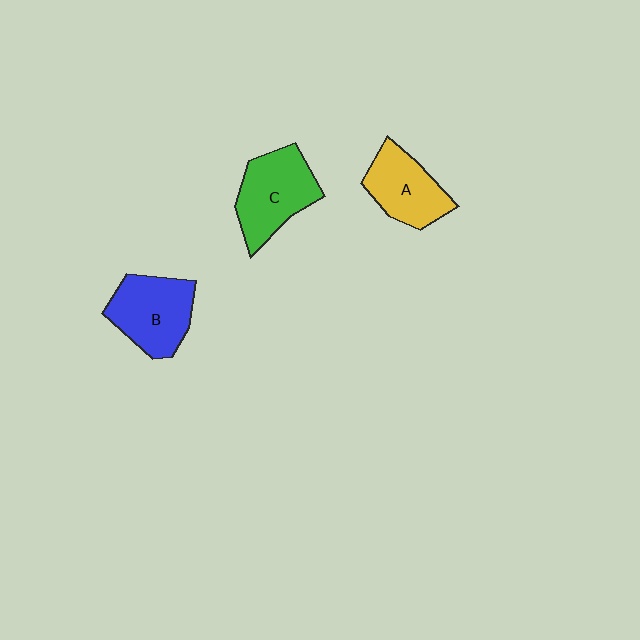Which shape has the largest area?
Shape C (green).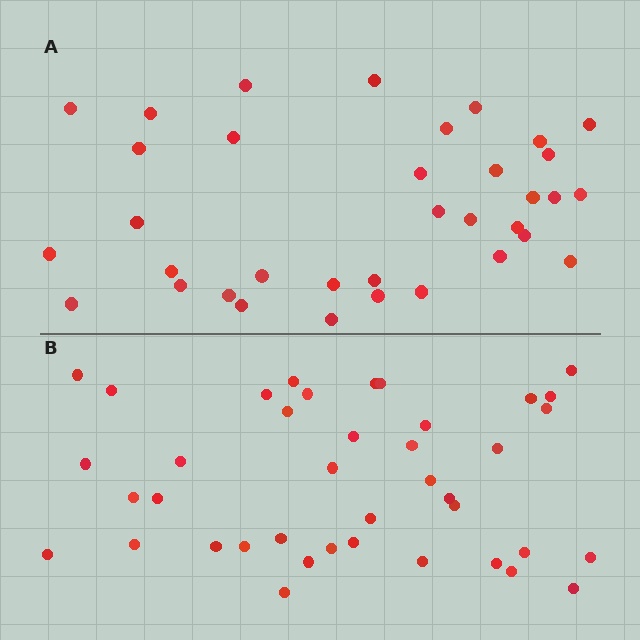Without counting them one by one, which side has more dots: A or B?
Region B (the bottom region) has more dots.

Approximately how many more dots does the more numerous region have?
Region B has about 5 more dots than region A.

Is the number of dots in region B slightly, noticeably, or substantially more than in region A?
Region B has only slightly more — the two regions are fairly close. The ratio is roughly 1.1 to 1.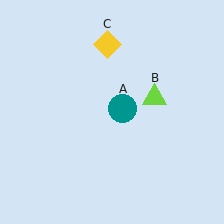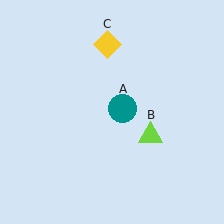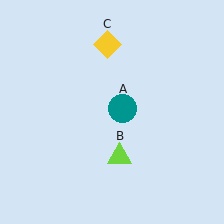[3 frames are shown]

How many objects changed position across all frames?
1 object changed position: lime triangle (object B).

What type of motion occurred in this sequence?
The lime triangle (object B) rotated clockwise around the center of the scene.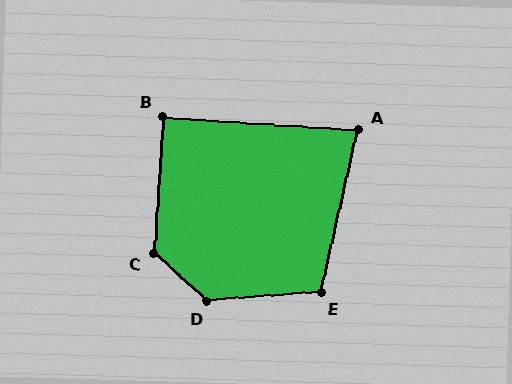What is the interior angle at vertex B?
Approximately 90 degrees (approximately right).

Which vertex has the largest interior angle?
D, at approximately 134 degrees.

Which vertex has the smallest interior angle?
A, at approximately 81 degrees.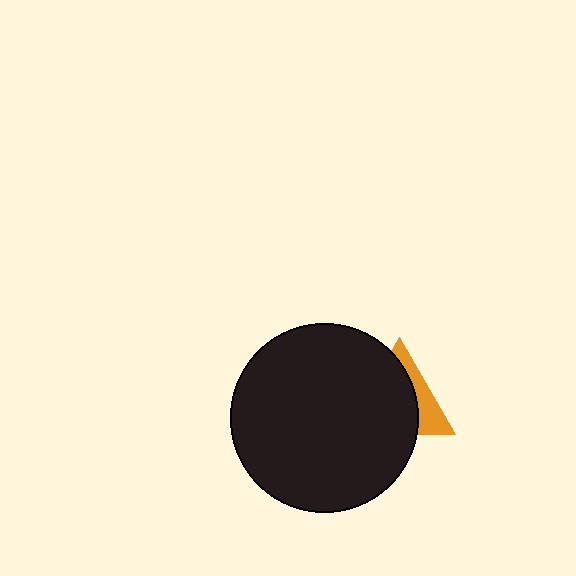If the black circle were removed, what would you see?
You would see the complete orange triangle.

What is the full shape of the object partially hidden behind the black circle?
The partially hidden object is an orange triangle.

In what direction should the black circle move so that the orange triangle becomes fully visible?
The black circle should move left. That is the shortest direction to clear the overlap and leave the orange triangle fully visible.